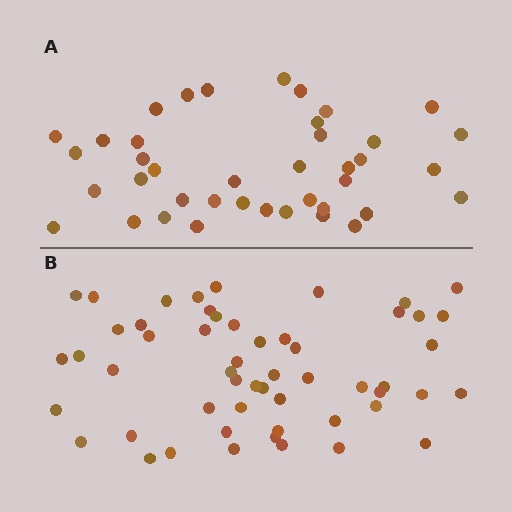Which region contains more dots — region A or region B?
Region B (the bottom region) has more dots.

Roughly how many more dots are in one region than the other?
Region B has approximately 15 more dots than region A.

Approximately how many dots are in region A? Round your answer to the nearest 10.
About 40 dots.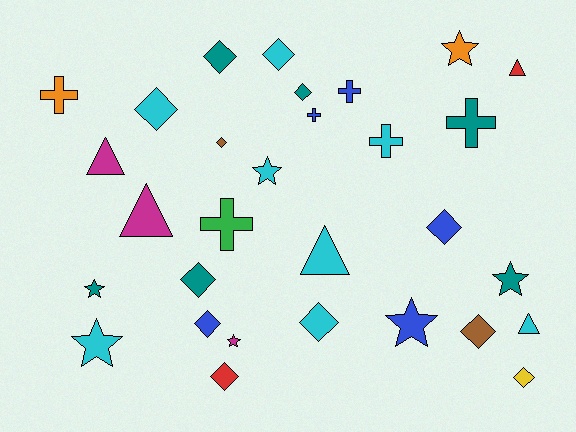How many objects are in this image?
There are 30 objects.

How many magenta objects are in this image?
There are 3 magenta objects.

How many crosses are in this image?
There are 6 crosses.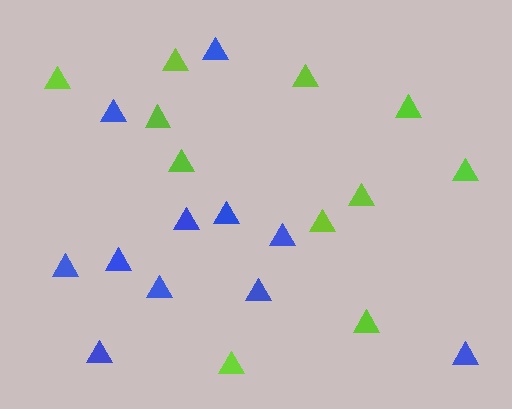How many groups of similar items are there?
There are 2 groups: one group of blue triangles (11) and one group of lime triangles (11).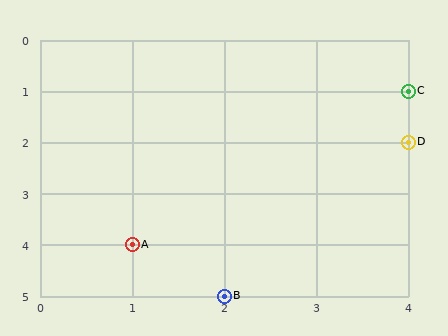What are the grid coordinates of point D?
Point D is at grid coordinates (4, 2).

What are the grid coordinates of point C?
Point C is at grid coordinates (4, 1).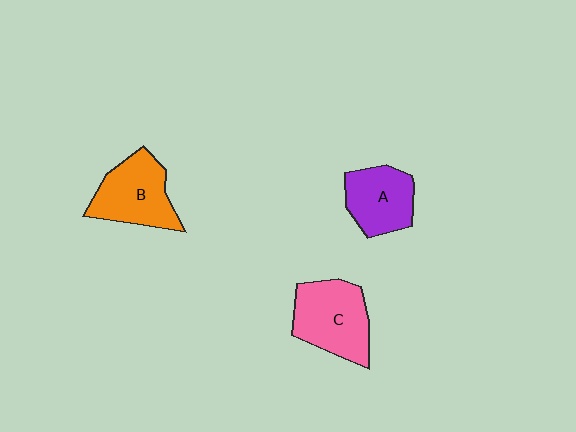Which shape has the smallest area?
Shape A (purple).